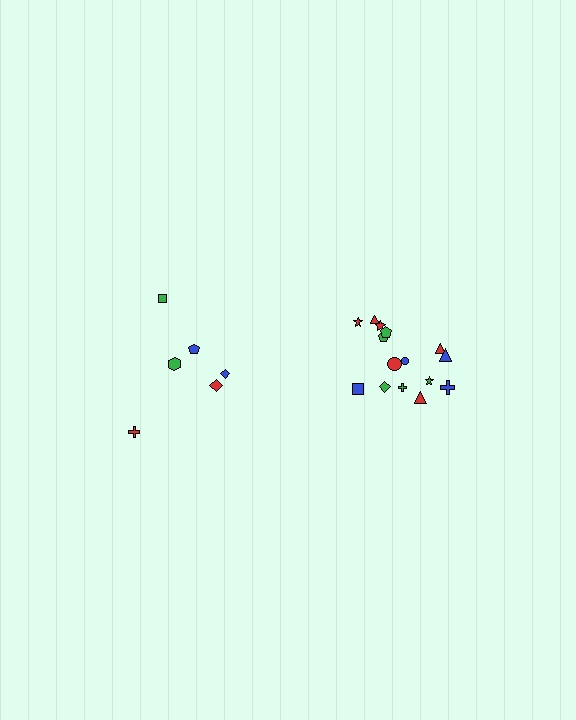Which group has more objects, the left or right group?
The right group.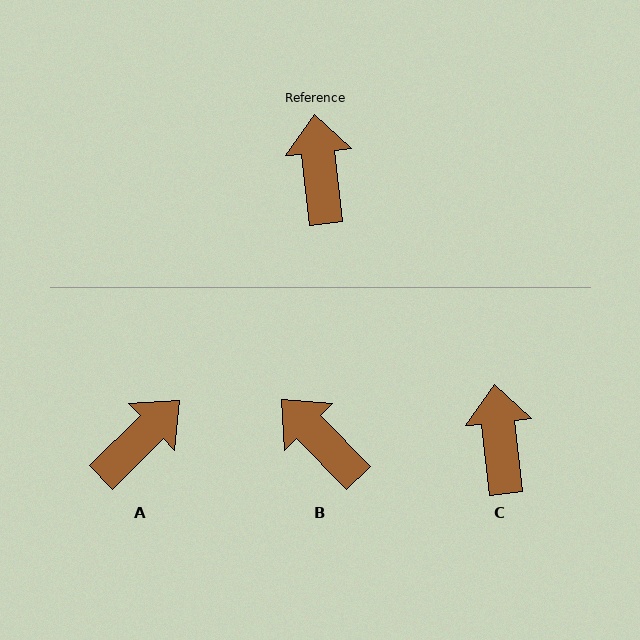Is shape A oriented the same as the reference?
No, it is off by about 52 degrees.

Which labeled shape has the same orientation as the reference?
C.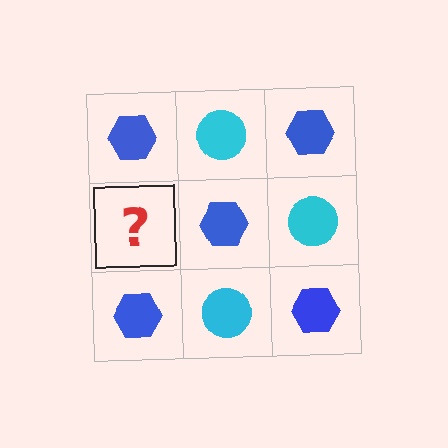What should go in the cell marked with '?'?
The missing cell should contain a cyan circle.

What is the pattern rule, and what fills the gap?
The rule is that it alternates blue hexagon and cyan circle in a checkerboard pattern. The gap should be filled with a cyan circle.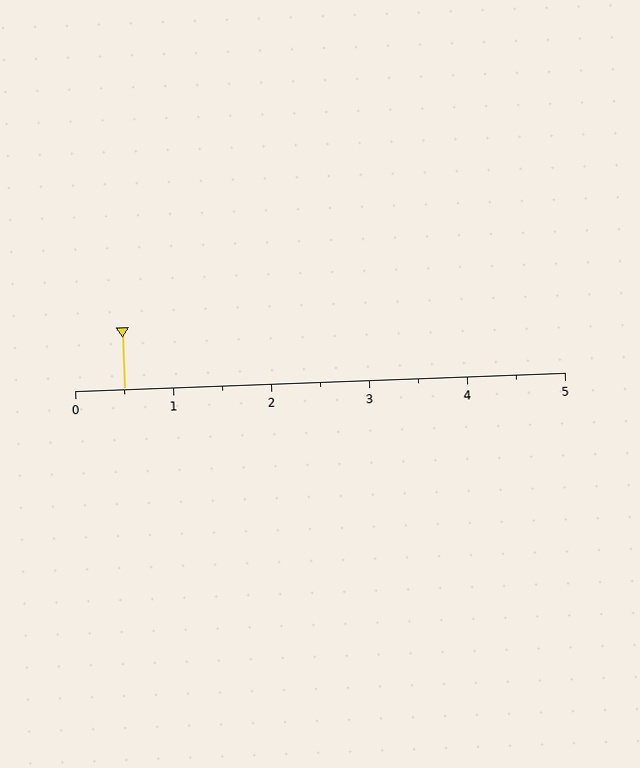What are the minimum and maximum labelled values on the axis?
The axis runs from 0 to 5.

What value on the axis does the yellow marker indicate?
The marker indicates approximately 0.5.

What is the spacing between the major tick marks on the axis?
The major ticks are spaced 1 apart.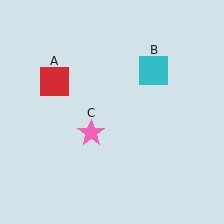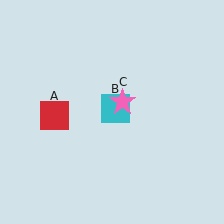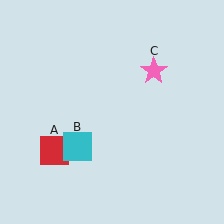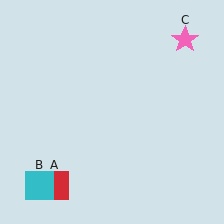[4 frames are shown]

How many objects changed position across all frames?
3 objects changed position: red square (object A), cyan square (object B), pink star (object C).